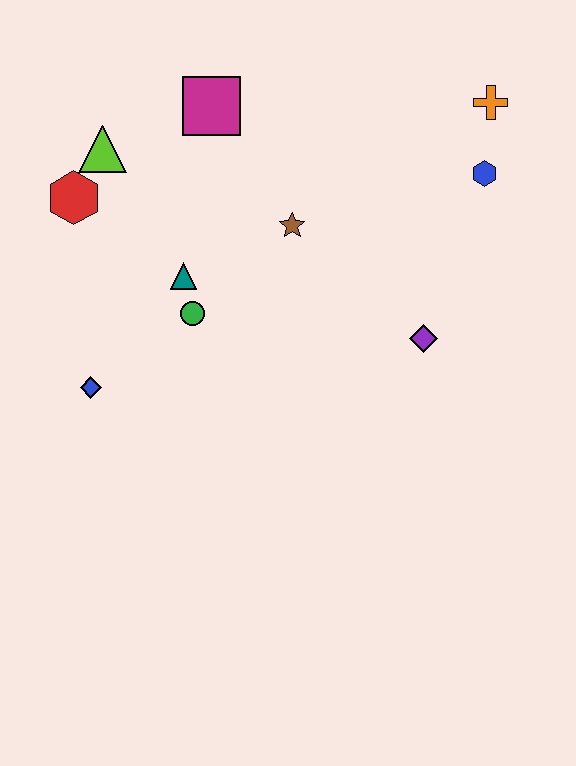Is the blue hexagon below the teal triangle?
No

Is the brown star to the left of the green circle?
No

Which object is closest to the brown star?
The teal triangle is closest to the brown star.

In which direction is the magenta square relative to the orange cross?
The magenta square is to the left of the orange cross.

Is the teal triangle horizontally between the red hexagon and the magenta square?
Yes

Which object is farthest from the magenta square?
The purple diamond is farthest from the magenta square.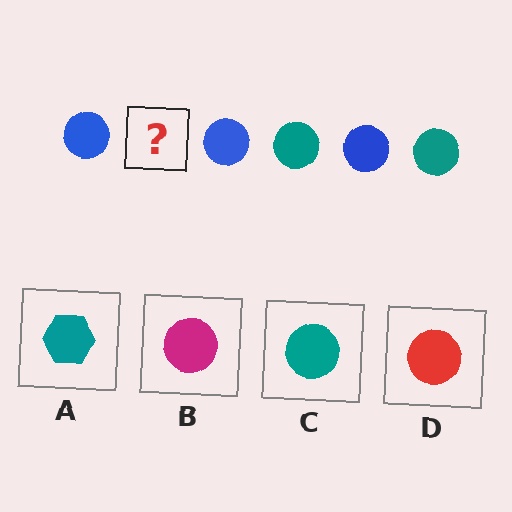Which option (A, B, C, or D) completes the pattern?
C.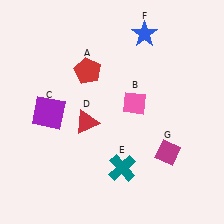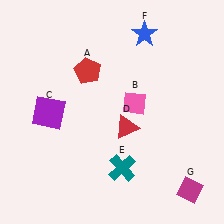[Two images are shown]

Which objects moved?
The objects that moved are: the red triangle (D), the magenta diamond (G).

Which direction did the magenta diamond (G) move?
The magenta diamond (G) moved down.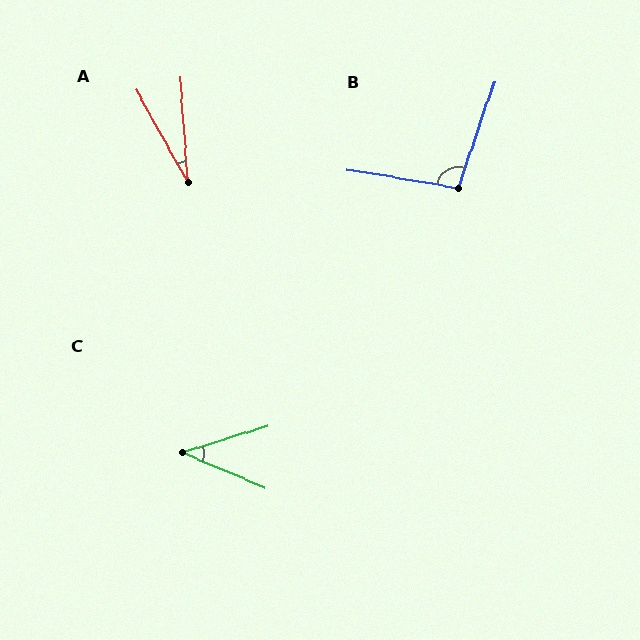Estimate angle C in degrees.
Approximately 41 degrees.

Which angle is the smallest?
A, at approximately 25 degrees.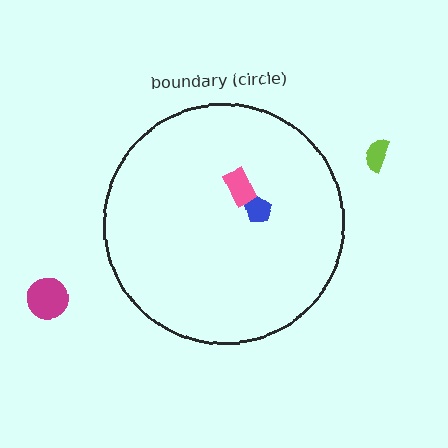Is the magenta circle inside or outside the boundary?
Outside.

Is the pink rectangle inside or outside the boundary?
Inside.